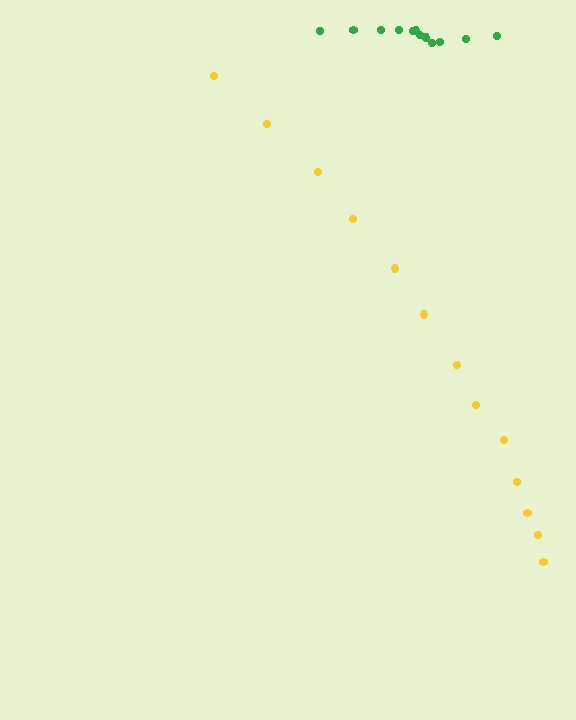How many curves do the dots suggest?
There are 2 distinct paths.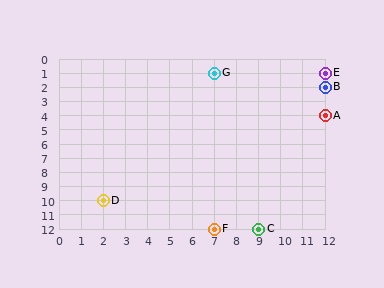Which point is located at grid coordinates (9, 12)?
Point C is at (9, 12).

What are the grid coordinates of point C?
Point C is at grid coordinates (9, 12).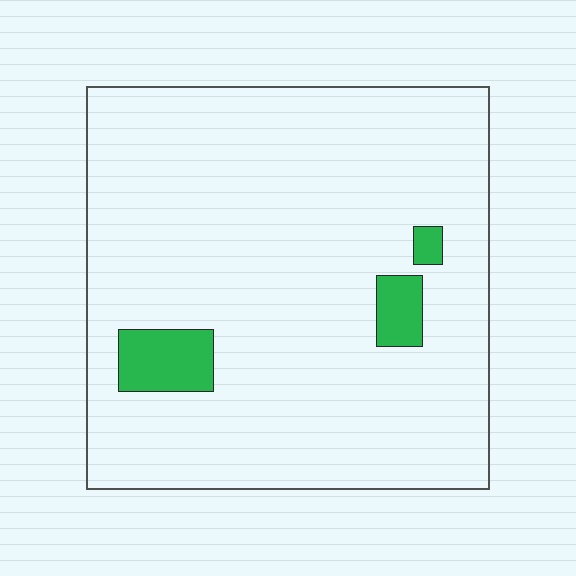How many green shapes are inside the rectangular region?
3.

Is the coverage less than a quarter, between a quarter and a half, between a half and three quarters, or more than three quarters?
Less than a quarter.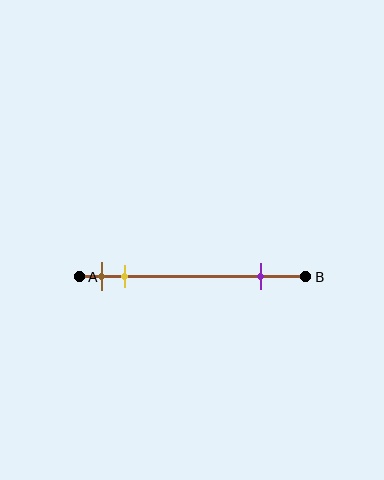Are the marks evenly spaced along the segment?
No, the marks are not evenly spaced.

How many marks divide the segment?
There are 3 marks dividing the segment.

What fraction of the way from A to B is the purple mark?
The purple mark is approximately 80% (0.8) of the way from A to B.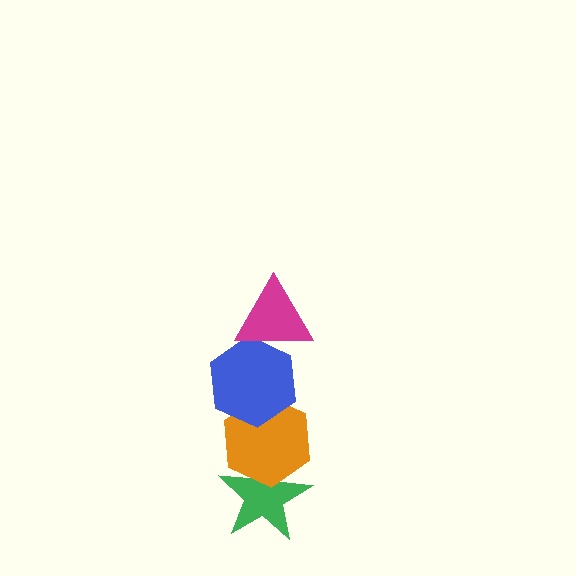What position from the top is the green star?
The green star is 4th from the top.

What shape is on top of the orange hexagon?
The blue hexagon is on top of the orange hexagon.